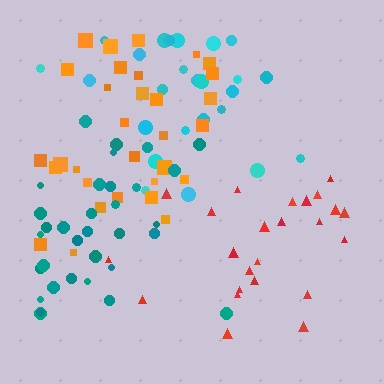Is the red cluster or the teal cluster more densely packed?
Red.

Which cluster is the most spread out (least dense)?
Teal.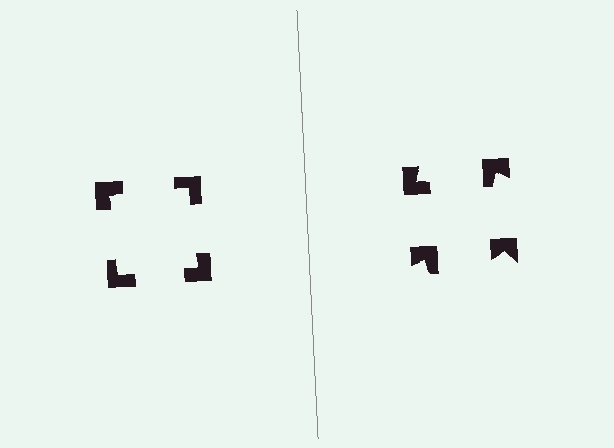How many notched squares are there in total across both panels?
8 — 4 on each side.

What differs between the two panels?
The notched squares are positioned identically on both sides; only the wedge orientations differ. On the left they align to a square; on the right they are misaligned.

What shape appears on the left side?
An illusory square.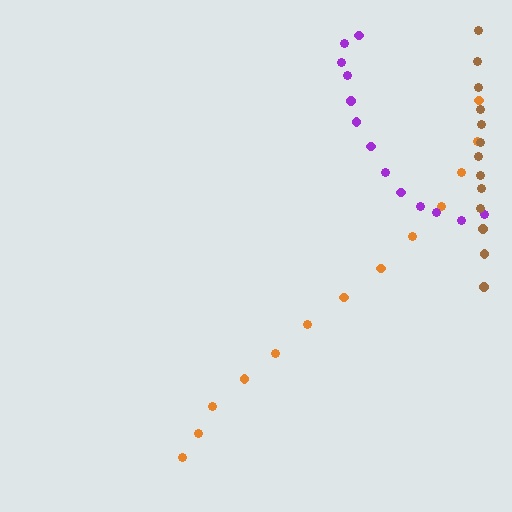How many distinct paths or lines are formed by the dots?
There are 3 distinct paths.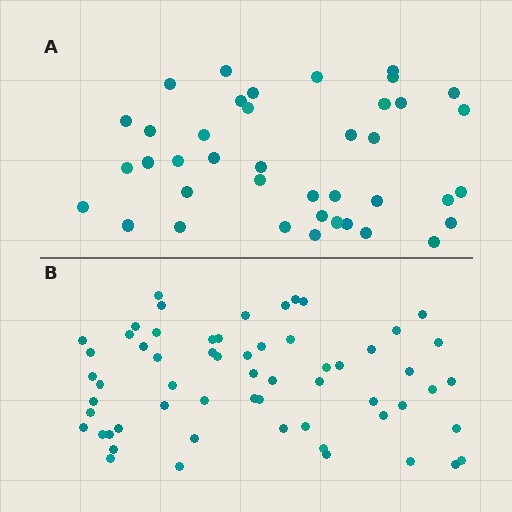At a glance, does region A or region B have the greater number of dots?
Region B (the bottom region) has more dots.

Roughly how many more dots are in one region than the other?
Region B has approximately 20 more dots than region A.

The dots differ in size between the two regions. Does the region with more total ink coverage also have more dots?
No. Region A has more total ink coverage because its dots are larger, but region B actually contains more individual dots. Total area can be misleading — the number of items is what matters here.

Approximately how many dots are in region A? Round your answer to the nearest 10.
About 40 dots.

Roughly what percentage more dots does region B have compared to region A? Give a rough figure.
About 50% more.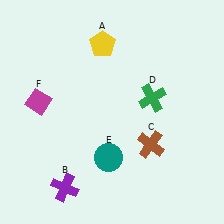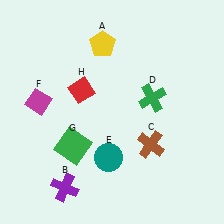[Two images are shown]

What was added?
A green square (G), a red diamond (H) were added in Image 2.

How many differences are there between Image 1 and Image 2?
There are 2 differences between the two images.